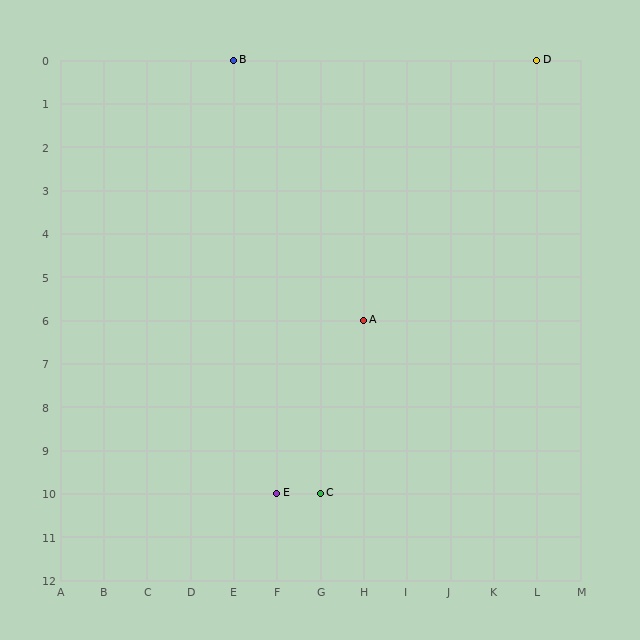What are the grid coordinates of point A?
Point A is at grid coordinates (H, 6).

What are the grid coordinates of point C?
Point C is at grid coordinates (G, 10).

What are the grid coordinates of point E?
Point E is at grid coordinates (F, 10).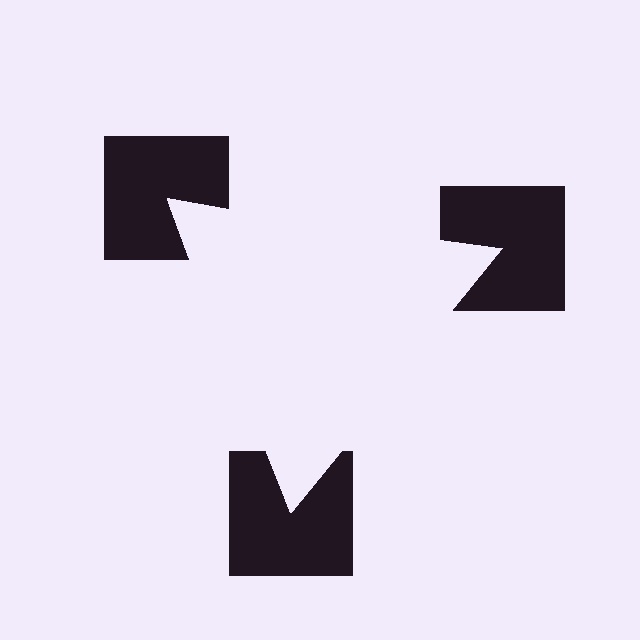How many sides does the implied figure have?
3 sides.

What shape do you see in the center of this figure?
An illusory triangle — its edges are inferred from the aligned wedge cuts in the notched squares, not physically drawn.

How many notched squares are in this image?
There are 3 — one at each vertex of the illusory triangle.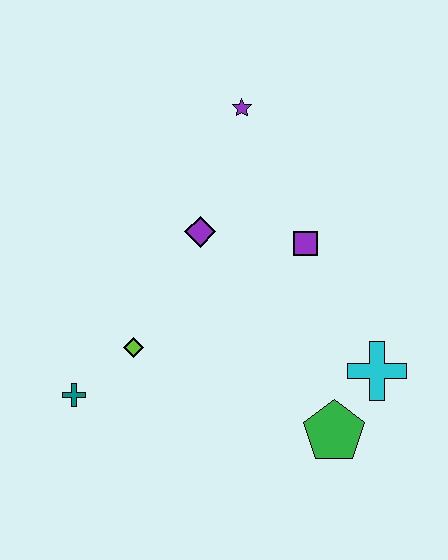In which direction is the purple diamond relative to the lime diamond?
The purple diamond is above the lime diamond.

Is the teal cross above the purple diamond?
No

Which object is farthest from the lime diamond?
The purple star is farthest from the lime diamond.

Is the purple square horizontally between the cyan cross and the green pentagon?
No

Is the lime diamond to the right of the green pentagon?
No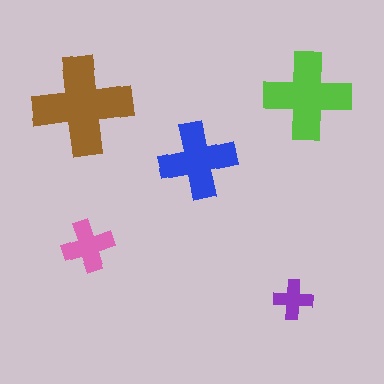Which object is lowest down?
The purple cross is bottommost.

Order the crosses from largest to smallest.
the brown one, the lime one, the blue one, the pink one, the purple one.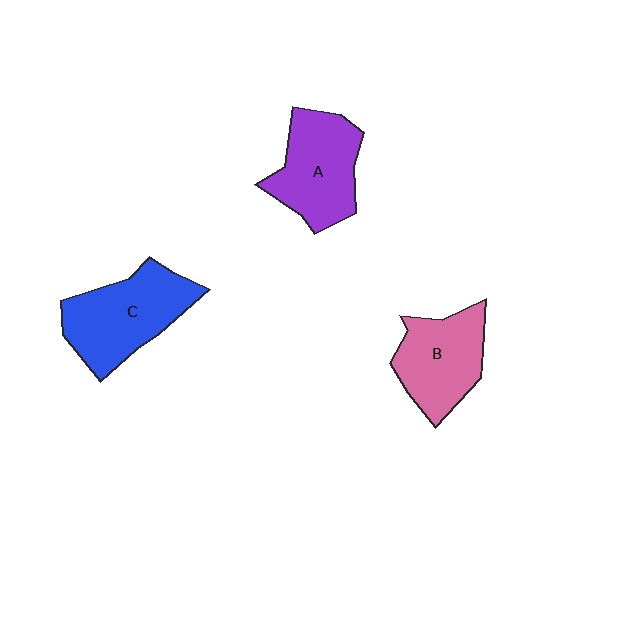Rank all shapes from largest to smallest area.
From largest to smallest: C (blue), A (purple), B (pink).